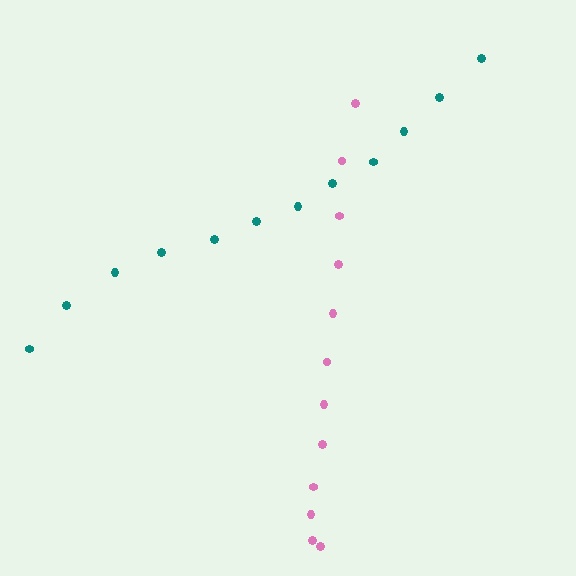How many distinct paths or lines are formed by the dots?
There are 2 distinct paths.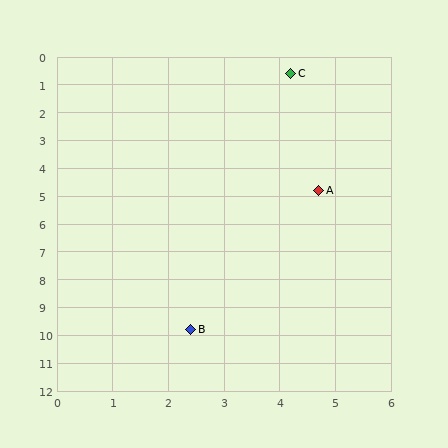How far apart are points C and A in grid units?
Points C and A are about 4.2 grid units apart.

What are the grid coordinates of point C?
Point C is at approximately (4.2, 0.6).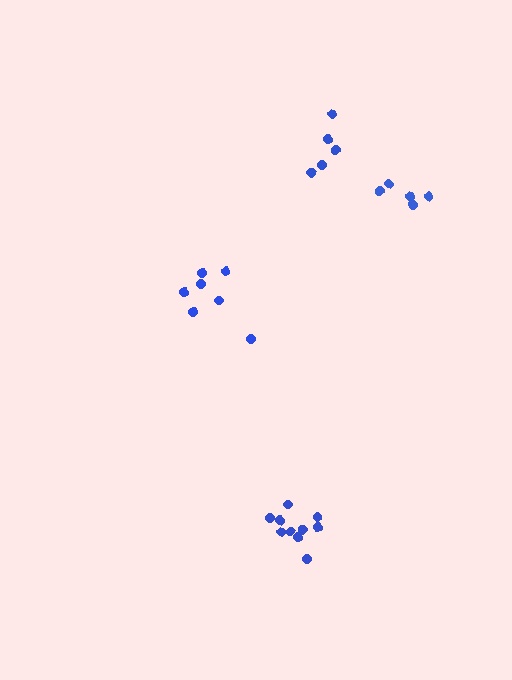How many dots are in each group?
Group 1: 10 dots, Group 2: 7 dots, Group 3: 5 dots, Group 4: 5 dots (27 total).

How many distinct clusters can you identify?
There are 4 distinct clusters.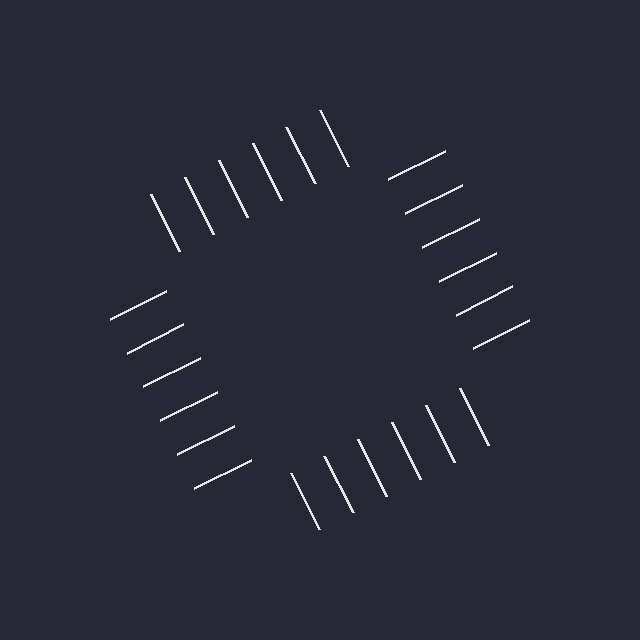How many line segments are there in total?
24 — 6 along each of the 4 edges.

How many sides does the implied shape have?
4 sides — the line-ends trace a square.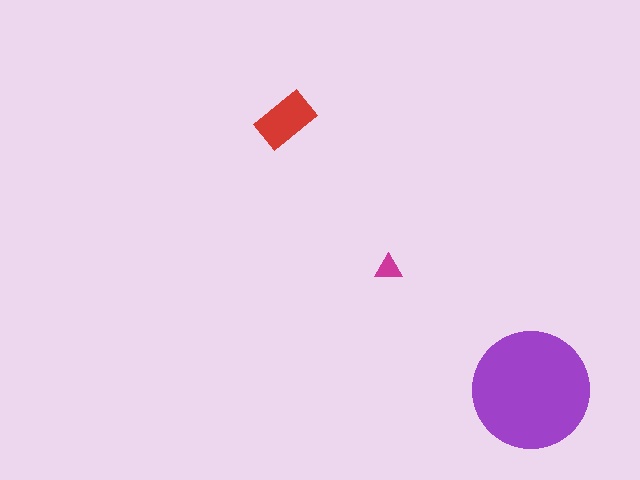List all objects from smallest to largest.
The magenta triangle, the red rectangle, the purple circle.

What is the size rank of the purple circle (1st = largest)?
1st.